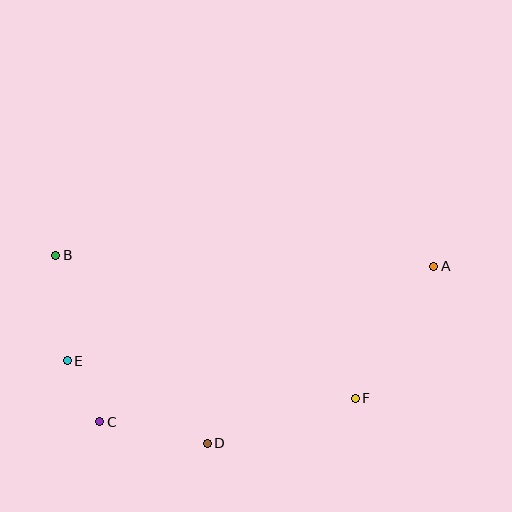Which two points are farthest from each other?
Points A and E are farthest from each other.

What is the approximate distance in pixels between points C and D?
The distance between C and D is approximately 110 pixels.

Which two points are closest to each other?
Points C and E are closest to each other.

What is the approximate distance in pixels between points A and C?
The distance between A and C is approximately 368 pixels.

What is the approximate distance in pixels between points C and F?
The distance between C and F is approximately 257 pixels.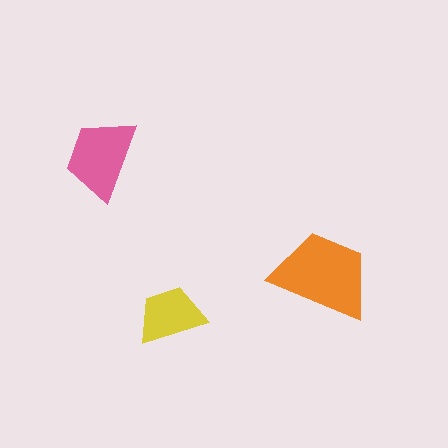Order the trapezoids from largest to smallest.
the orange one, the pink one, the yellow one.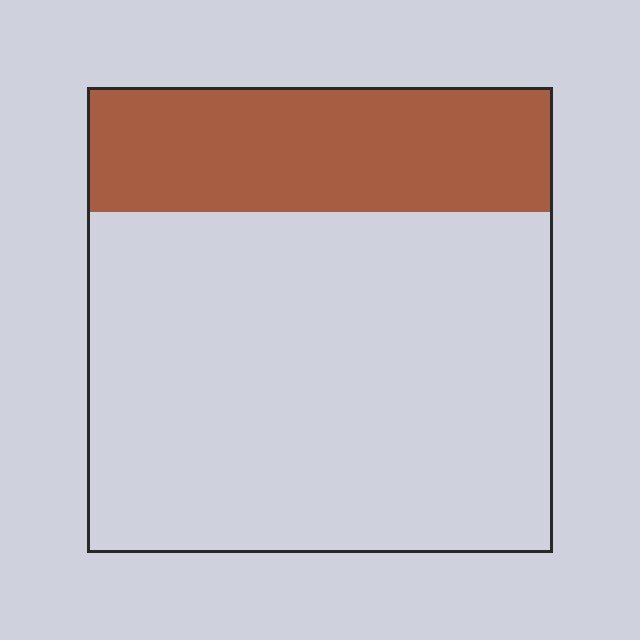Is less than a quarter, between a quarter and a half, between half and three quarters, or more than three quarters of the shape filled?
Between a quarter and a half.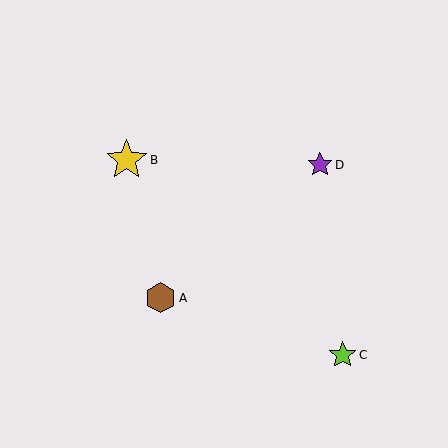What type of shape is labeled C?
Shape C is a lime star.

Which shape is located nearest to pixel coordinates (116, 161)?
The yellow star (labeled B) at (127, 160) is nearest to that location.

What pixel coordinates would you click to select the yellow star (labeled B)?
Click at (127, 160) to select the yellow star B.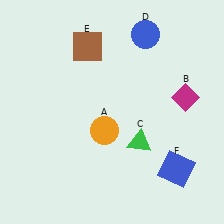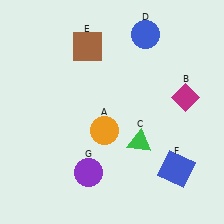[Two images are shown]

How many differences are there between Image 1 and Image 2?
There is 1 difference between the two images.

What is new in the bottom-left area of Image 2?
A purple circle (G) was added in the bottom-left area of Image 2.